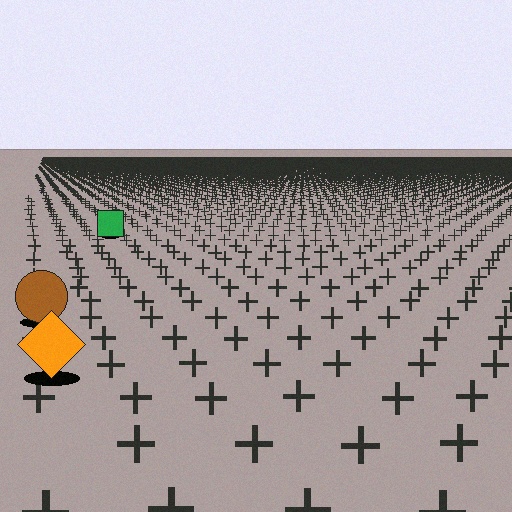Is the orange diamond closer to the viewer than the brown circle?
Yes. The orange diamond is closer — you can tell from the texture gradient: the ground texture is coarser near it.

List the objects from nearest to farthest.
From nearest to farthest: the orange diamond, the brown circle, the green square.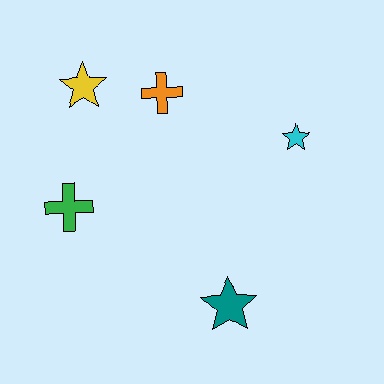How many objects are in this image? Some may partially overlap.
There are 5 objects.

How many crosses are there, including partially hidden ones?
There are 2 crosses.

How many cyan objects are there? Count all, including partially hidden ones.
There is 1 cyan object.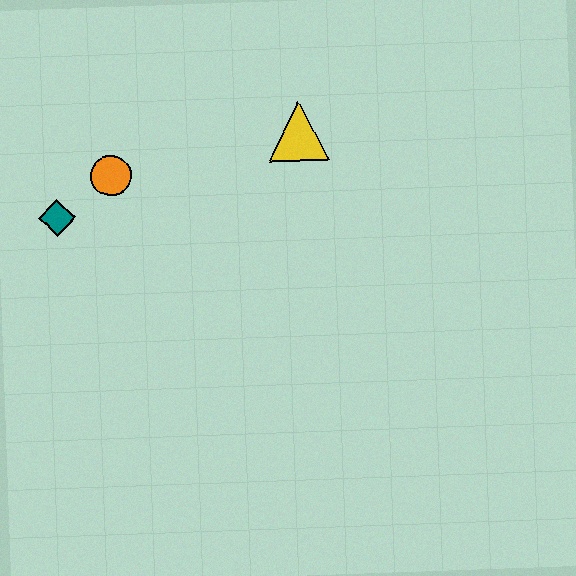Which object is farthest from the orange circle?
The yellow triangle is farthest from the orange circle.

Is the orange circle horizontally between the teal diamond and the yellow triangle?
Yes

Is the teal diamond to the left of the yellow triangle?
Yes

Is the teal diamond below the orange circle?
Yes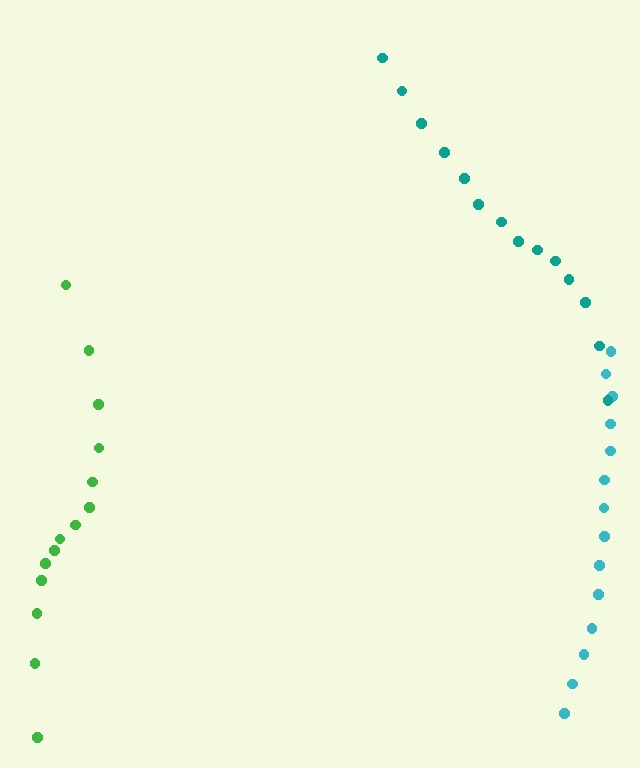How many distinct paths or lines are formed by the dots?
There are 3 distinct paths.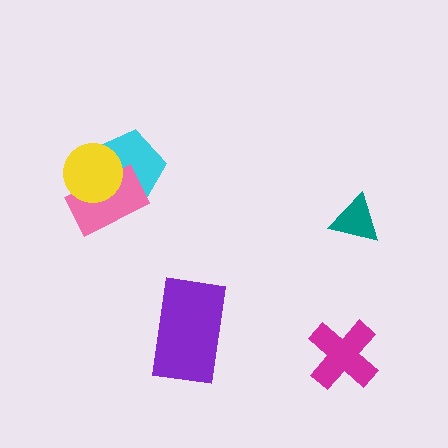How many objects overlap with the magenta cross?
0 objects overlap with the magenta cross.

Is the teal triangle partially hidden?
No, no other shape covers it.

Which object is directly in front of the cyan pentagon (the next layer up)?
The pink rectangle is directly in front of the cyan pentagon.